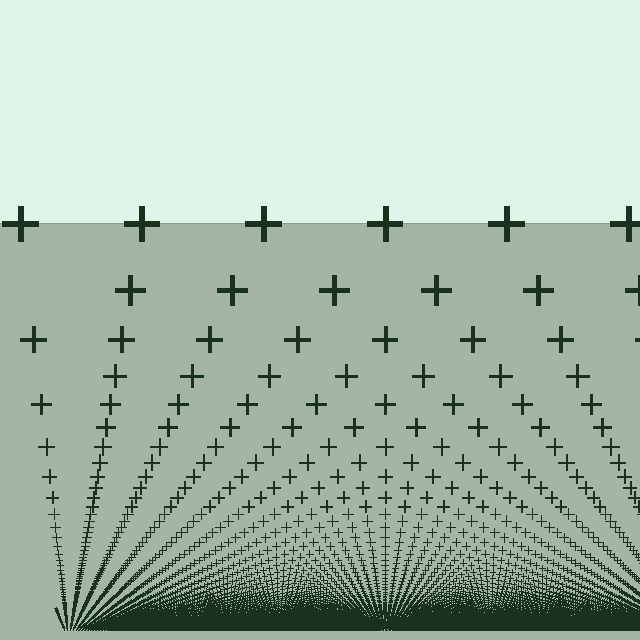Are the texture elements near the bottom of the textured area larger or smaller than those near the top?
Smaller. The gradient is inverted — elements near the bottom are smaller and denser.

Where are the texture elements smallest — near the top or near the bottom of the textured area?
Near the bottom.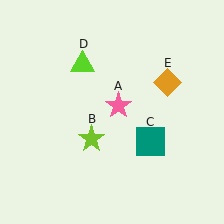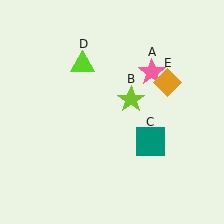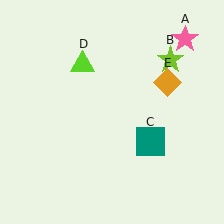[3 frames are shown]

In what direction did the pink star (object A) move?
The pink star (object A) moved up and to the right.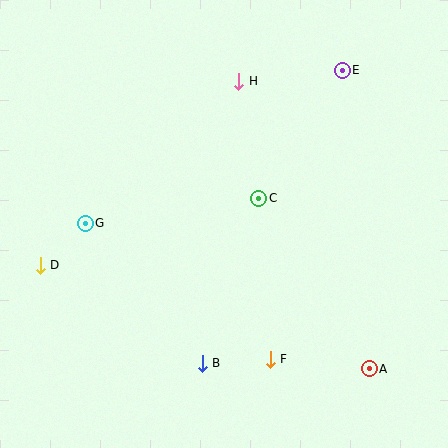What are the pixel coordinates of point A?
Point A is at (369, 369).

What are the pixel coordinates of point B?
Point B is at (202, 363).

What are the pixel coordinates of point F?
Point F is at (270, 359).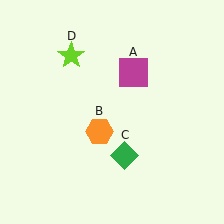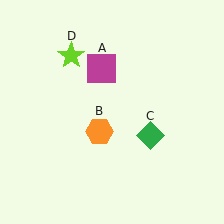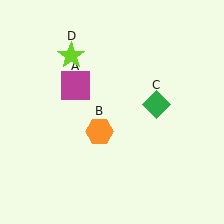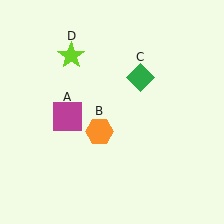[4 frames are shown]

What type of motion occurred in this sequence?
The magenta square (object A), green diamond (object C) rotated counterclockwise around the center of the scene.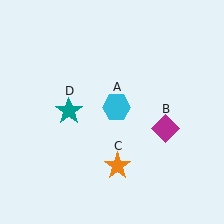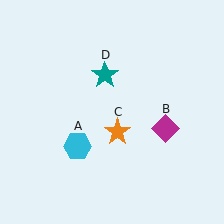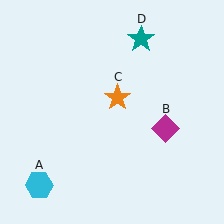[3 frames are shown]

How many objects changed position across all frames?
3 objects changed position: cyan hexagon (object A), orange star (object C), teal star (object D).